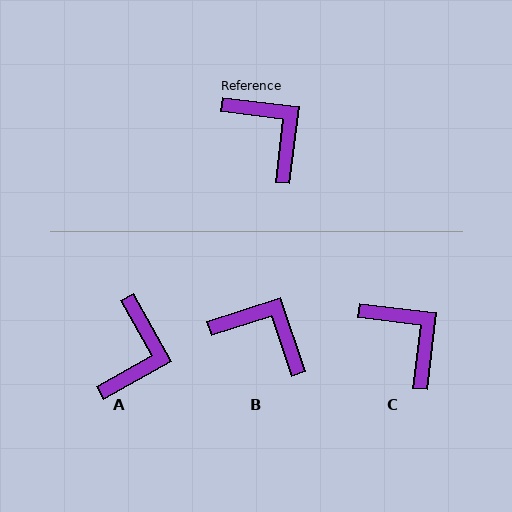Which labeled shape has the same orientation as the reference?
C.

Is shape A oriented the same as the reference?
No, it is off by about 54 degrees.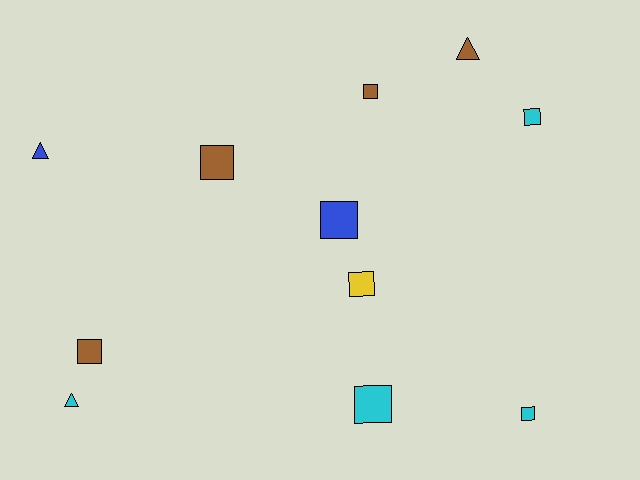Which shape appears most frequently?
Square, with 8 objects.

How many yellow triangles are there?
There are no yellow triangles.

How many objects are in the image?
There are 11 objects.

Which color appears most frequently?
Cyan, with 4 objects.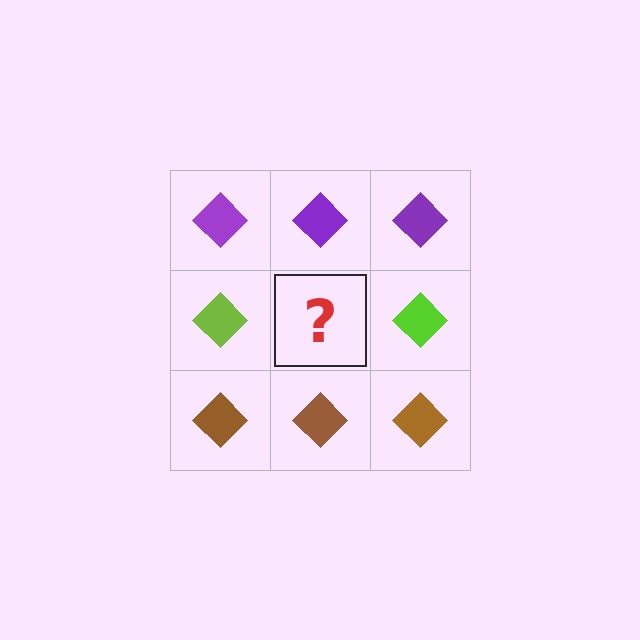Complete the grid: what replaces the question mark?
The question mark should be replaced with a lime diamond.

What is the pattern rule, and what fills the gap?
The rule is that each row has a consistent color. The gap should be filled with a lime diamond.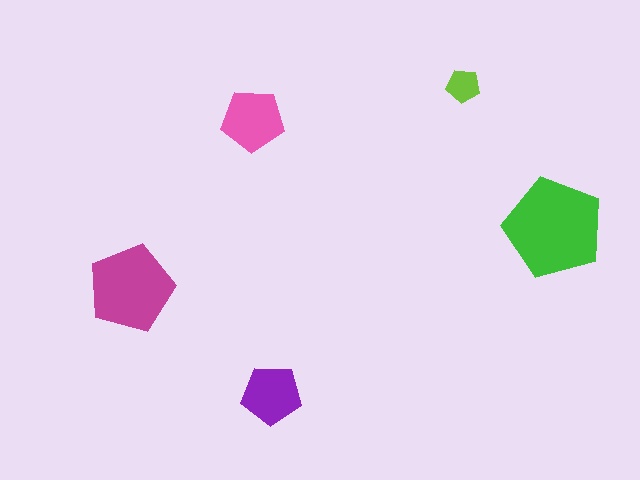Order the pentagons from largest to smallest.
the green one, the magenta one, the pink one, the purple one, the lime one.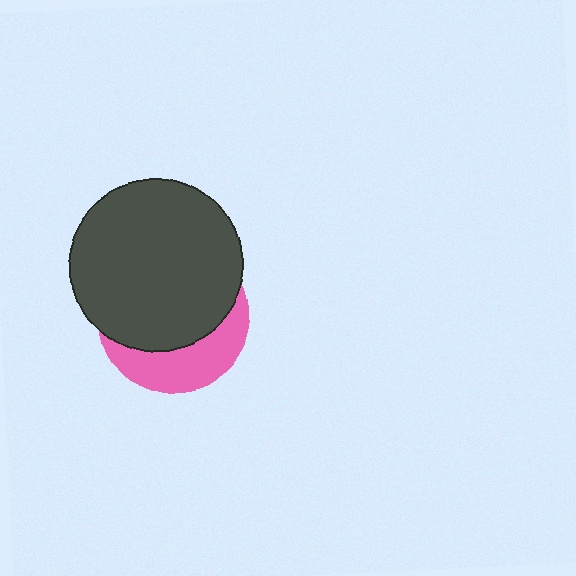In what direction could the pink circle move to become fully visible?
The pink circle could move down. That would shift it out from behind the dark gray circle entirely.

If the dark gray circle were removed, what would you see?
You would see the complete pink circle.